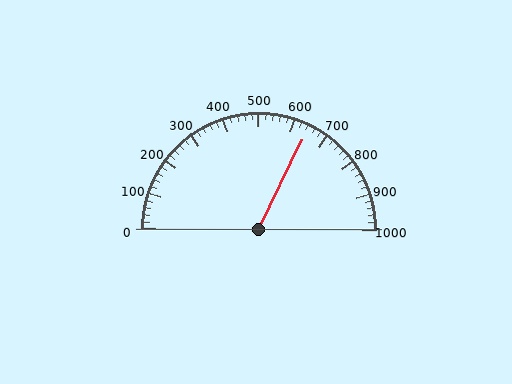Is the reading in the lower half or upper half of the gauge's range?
The reading is in the upper half of the range (0 to 1000).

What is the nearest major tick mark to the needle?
The nearest major tick mark is 600.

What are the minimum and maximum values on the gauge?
The gauge ranges from 0 to 1000.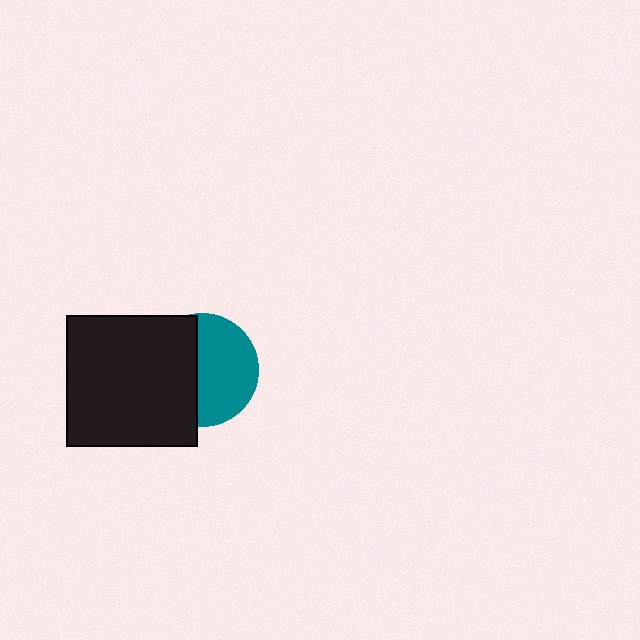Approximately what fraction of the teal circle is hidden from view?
Roughly 45% of the teal circle is hidden behind the black square.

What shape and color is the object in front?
The object in front is a black square.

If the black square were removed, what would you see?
You would see the complete teal circle.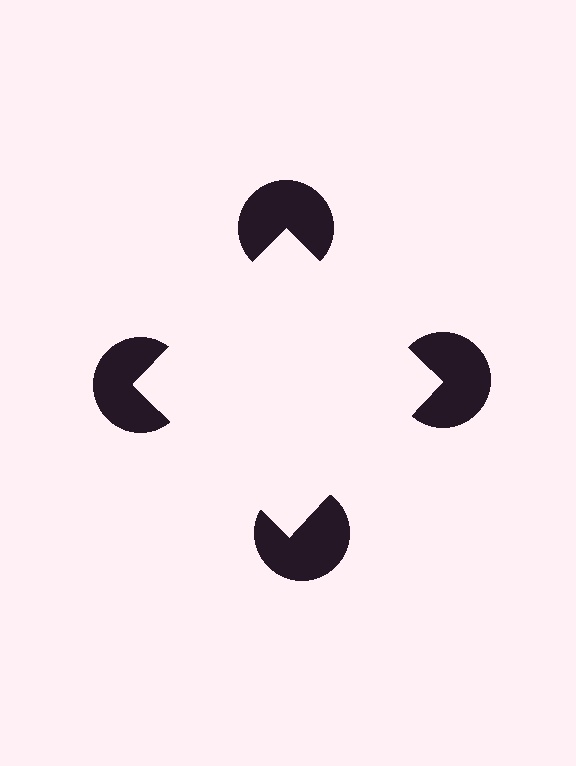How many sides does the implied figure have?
4 sides.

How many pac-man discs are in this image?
There are 4 — one at each vertex of the illusory square.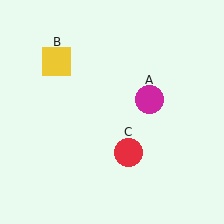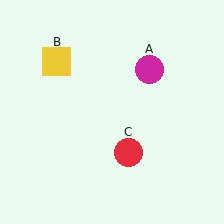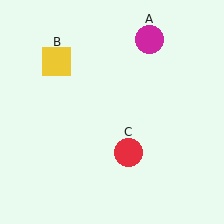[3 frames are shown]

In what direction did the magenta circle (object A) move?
The magenta circle (object A) moved up.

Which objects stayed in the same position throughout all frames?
Yellow square (object B) and red circle (object C) remained stationary.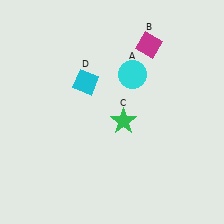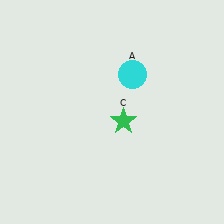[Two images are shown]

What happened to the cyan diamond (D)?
The cyan diamond (D) was removed in Image 2. It was in the top-left area of Image 1.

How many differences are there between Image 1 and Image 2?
There are 2 differences between the two images.